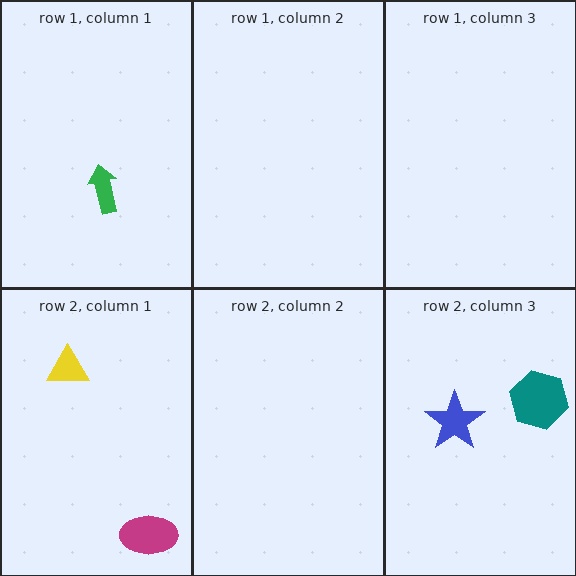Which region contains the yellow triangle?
The row 2, column 1 region.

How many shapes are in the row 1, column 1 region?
1.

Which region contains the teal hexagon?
The row 2, column 3 region.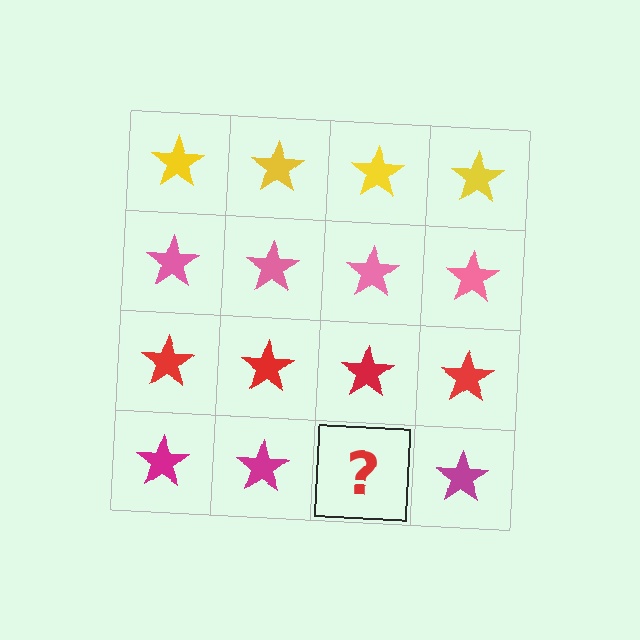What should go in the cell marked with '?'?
The missing cell should contain a magenta star.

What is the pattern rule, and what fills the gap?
The rule is that each row has a consistent color. The gap should be filled with a magenta star.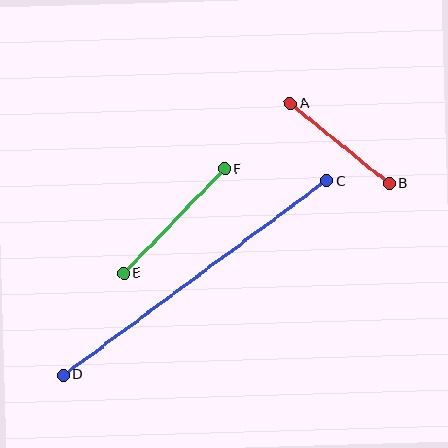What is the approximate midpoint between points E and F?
The midpoint is at approximately (174, 221) pixels.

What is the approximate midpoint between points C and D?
The midpoint is at approximately (195, 278) pixels.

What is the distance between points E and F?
The distance is approximately 145 pixels.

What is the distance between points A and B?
The distance is approximately 127 pixels.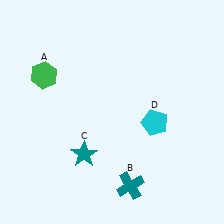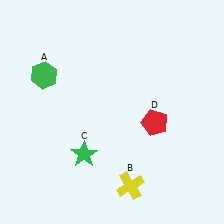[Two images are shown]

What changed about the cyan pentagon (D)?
In Image 1, D is cyan. In Image 2, it changed to red.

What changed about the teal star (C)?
In Image 1, C is teal. In Image 2, it changed to green.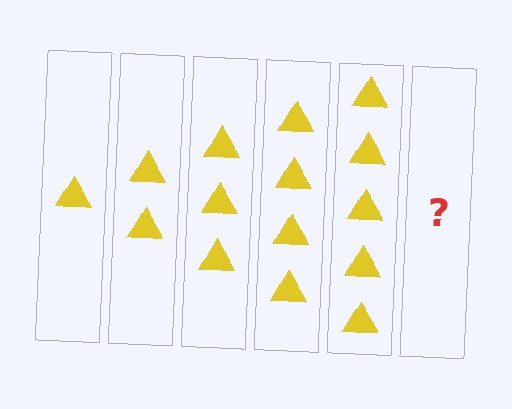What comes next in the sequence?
The next element should be 6 triangles.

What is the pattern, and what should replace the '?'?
The pattern is that each step adds one more triangle. The '?' should be 6 triangles.